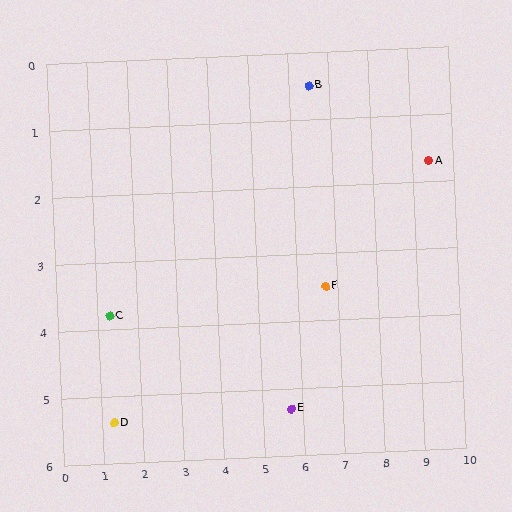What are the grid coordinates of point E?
Point E is at approximately (5.7, 5.3).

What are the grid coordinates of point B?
Point B is at approximately (6.5, 0.5).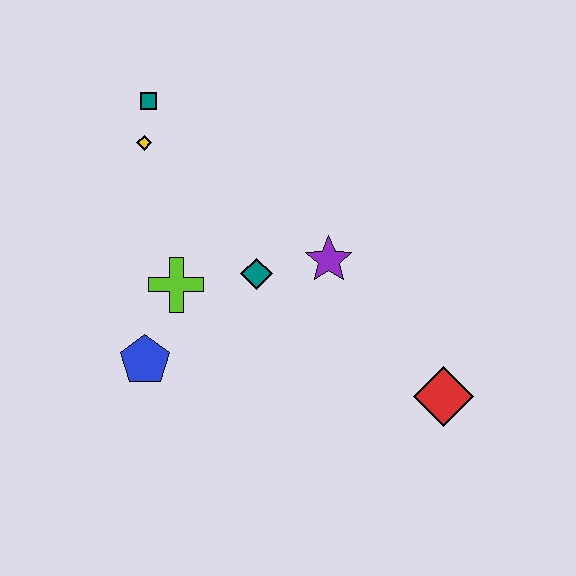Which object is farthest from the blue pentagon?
The red diamond is farthest from the blue pentagon.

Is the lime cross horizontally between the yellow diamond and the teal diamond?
Yes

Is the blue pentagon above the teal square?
No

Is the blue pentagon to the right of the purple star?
No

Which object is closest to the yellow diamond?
The teal square is closest to the yellow diamond.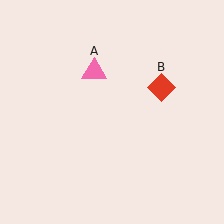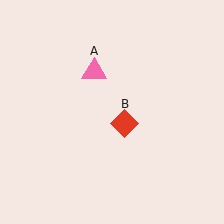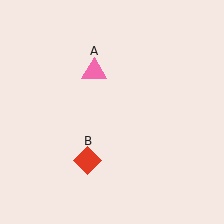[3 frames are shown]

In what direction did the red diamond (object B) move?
The red diamond (object B) moved down and to the left.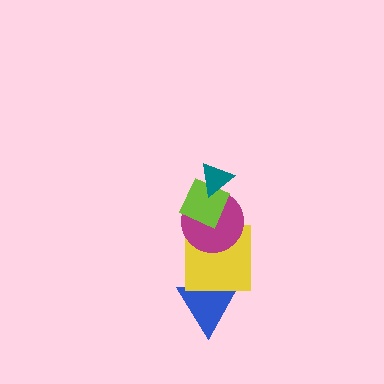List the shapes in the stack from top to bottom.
From top to bottom: the teal triangle, the lime diamond, the magenta circle, the yellow square, the blue triangle.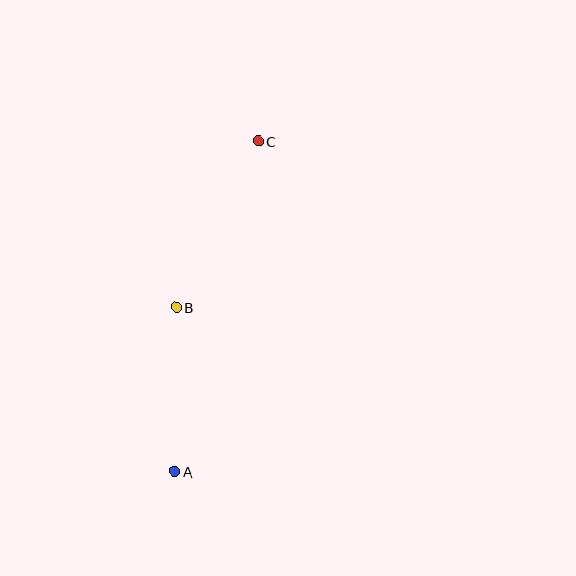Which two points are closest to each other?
Points A and B are closest to each other.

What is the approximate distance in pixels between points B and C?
The distance between B and C is approximately 185 pixels.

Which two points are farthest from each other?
Points A and C are farthest from each other.